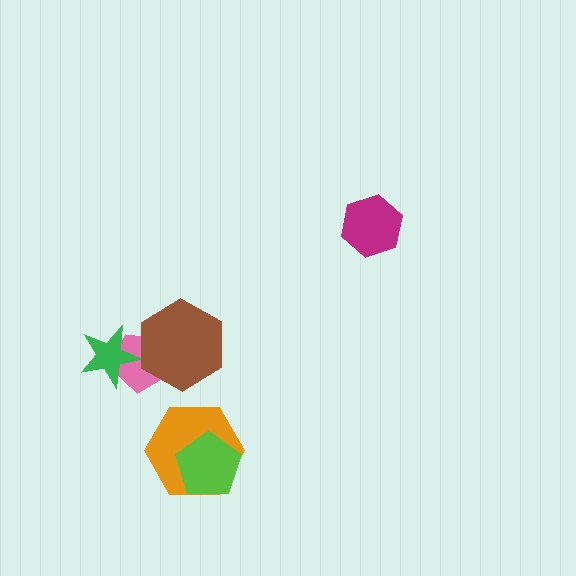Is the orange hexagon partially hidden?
Yes, it is partially covered by another shape.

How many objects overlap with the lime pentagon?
1 object overlaps with the lime pentagon.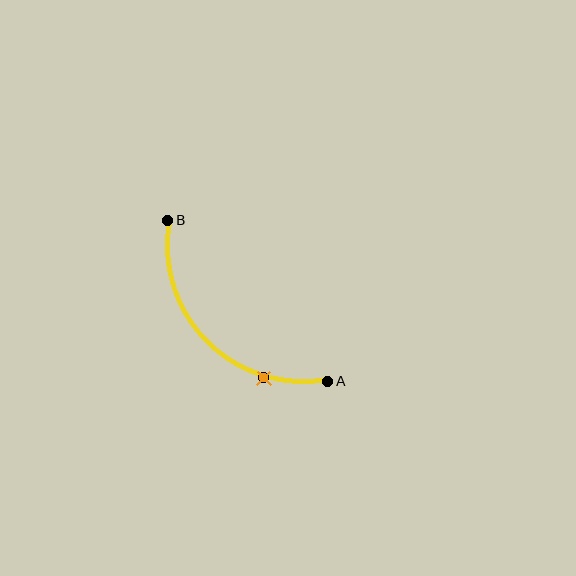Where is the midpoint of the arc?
The arc midpoint is the point on the curve farthest from the straight line joining A and B. It sits below and to the left of that line.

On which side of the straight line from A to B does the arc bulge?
The arc bulges below and to the left of the straight line connecting A and B.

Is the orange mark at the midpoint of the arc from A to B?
No. The orange mark lies on the arc but is closer to endpoint A. The arc midpoint would be at the point on the curve equidistant along the arc from both A and B.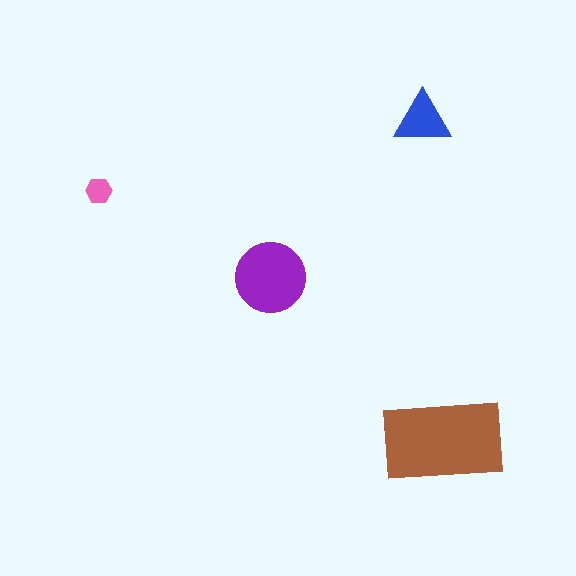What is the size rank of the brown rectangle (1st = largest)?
1st.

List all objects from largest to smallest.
The brown rectangle, the purple circle, the blue triangle, the pink hexagon.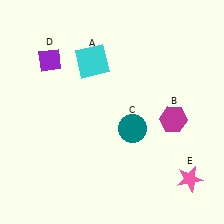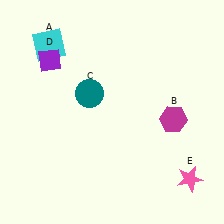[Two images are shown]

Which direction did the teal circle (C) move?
The teal circle (C) moved left.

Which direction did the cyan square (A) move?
The cyan square (A) moved left.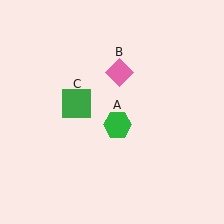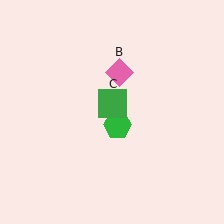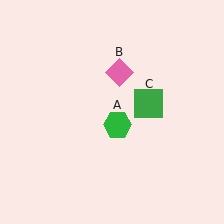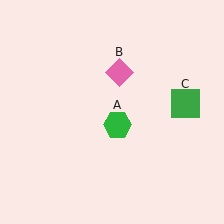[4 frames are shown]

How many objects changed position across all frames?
1 object changed position: green square (object C).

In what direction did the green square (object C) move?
The green square (object C) moved right.